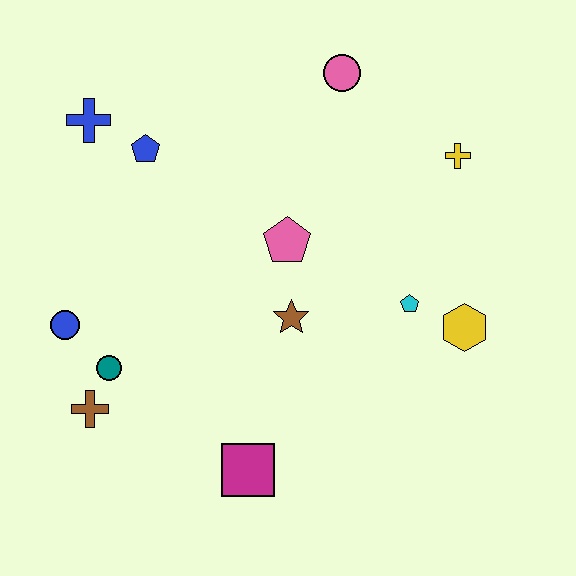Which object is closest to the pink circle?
The yellow cross is closest to the pink circle.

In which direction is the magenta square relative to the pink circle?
The magenta square is below the pink circle.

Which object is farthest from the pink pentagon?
The brown cross is farthest from the pink pentagon.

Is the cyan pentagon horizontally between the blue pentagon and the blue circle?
No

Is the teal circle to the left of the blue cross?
No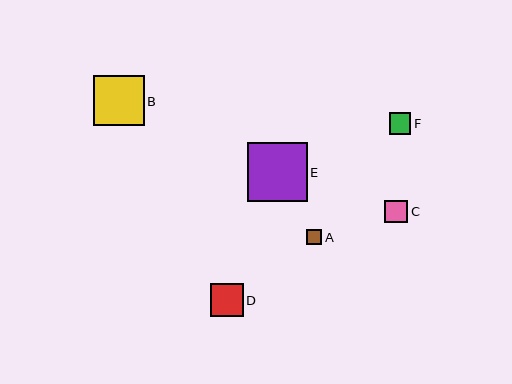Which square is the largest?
Square E is the largest with a size of approximately 60 pixels.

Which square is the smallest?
Square A is the smallest with a size of approximately 15 pixels.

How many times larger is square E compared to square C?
Square E is approximately 2.6 times the size of square C.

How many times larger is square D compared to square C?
Square D is approximately 1.5 times the size of square C.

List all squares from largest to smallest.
From largest to smallest: E, B, D, C, F, A.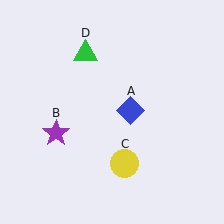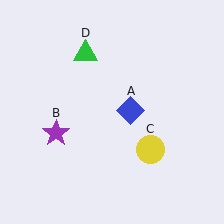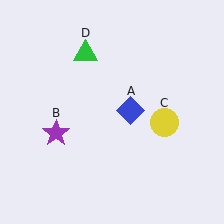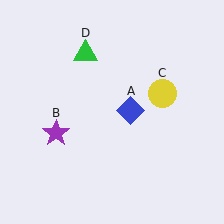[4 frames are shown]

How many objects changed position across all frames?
1 object changed position: yellow circle (object C).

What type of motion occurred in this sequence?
The yellow circle (object C) rotated counterclockwise around the center of the scene.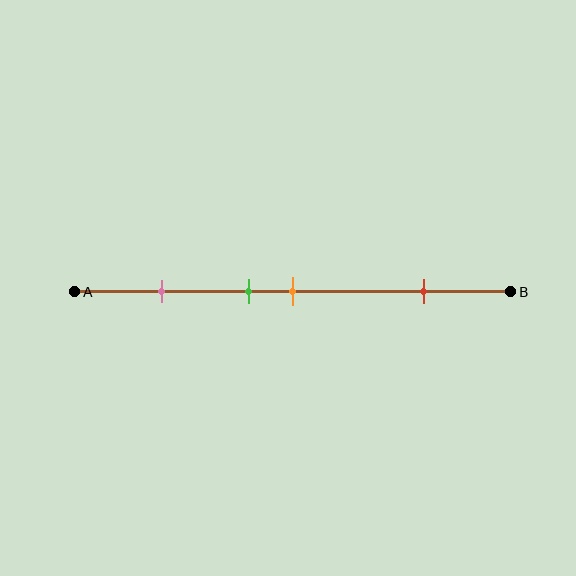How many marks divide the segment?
There are 4 marks dividing the segment.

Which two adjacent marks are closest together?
The green and orange marks are the closest adjacent pair.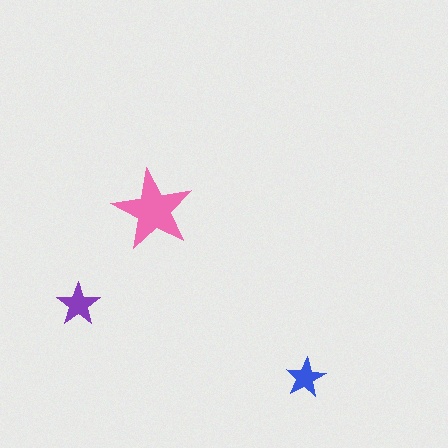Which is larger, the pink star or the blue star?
The pink one.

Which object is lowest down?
The blue star is bottommost.